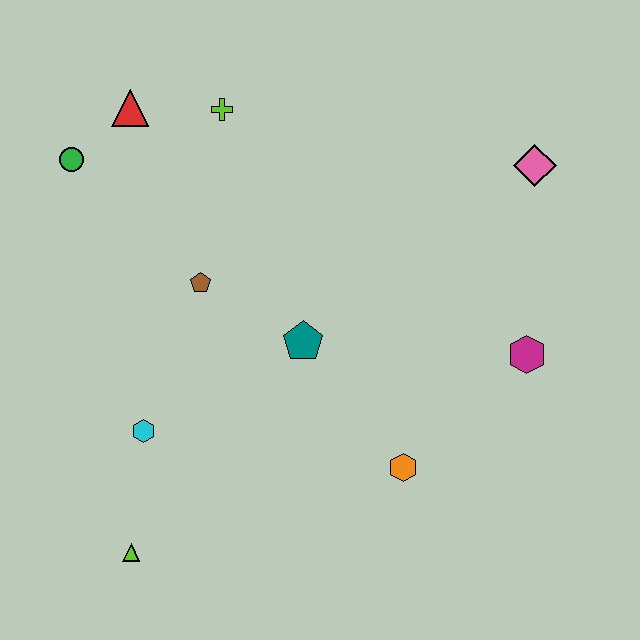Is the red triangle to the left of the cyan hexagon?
Yes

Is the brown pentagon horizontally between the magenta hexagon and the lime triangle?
Yes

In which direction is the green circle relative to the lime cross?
The green circle is to the left of the lime cross.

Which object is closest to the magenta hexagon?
The orange hexagon is closest to the magenta hexagon.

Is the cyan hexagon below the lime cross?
Yes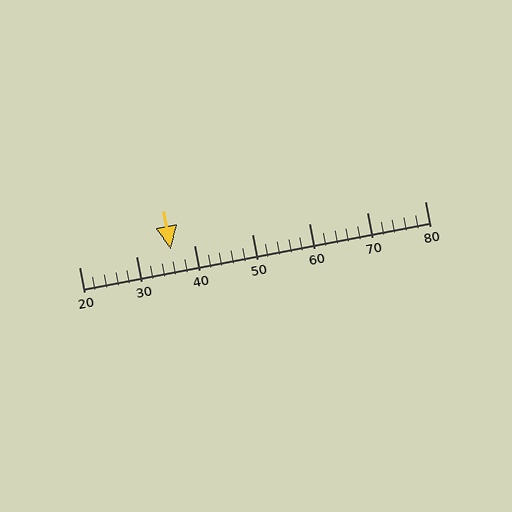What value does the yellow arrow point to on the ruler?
The yellow arrow points to approximately 36.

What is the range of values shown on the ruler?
The ruler shows values from 20 to 80.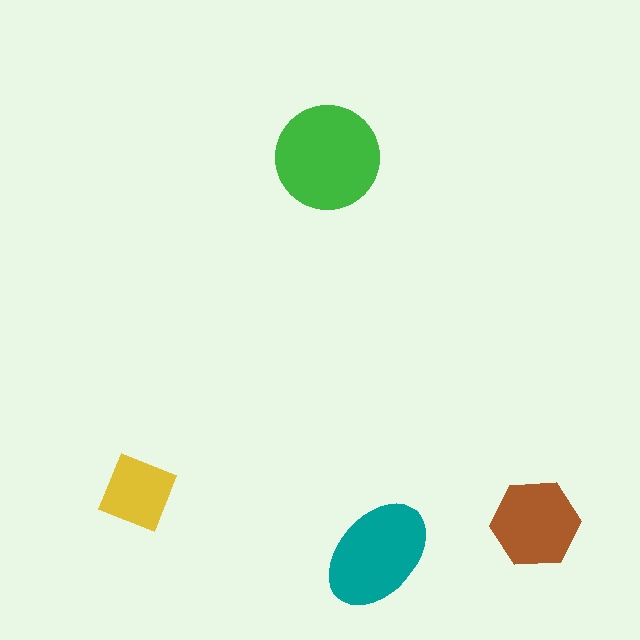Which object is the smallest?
The yellow diamond.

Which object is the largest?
The green circle.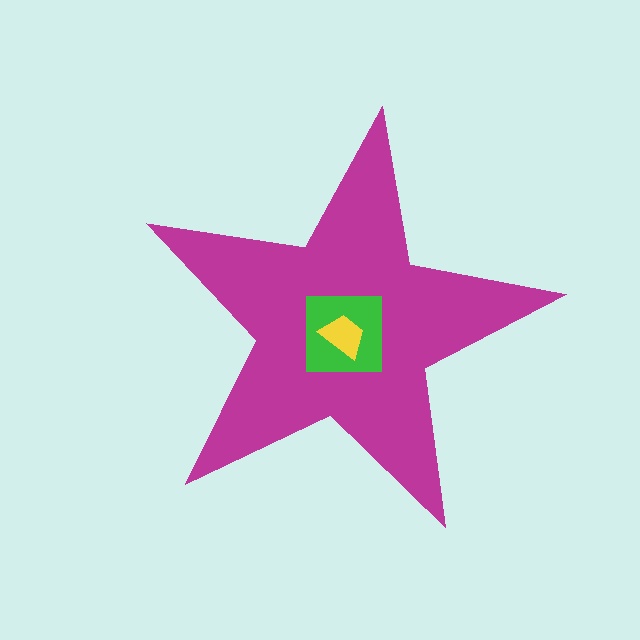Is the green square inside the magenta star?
Yes.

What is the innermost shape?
The yellow trapezoid.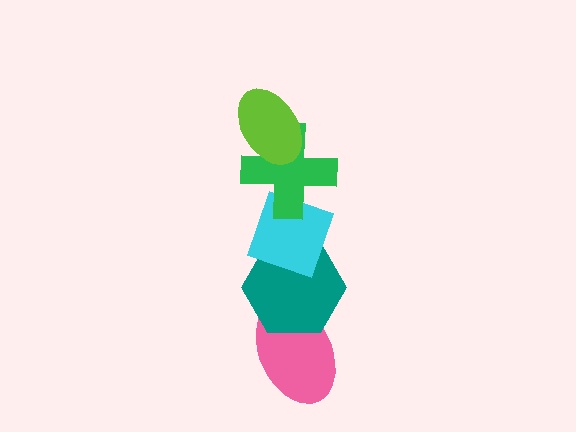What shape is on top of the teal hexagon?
The cyan diamond is on top of the teal hexagon.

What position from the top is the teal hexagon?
The teal hexagon is 4th from the top.